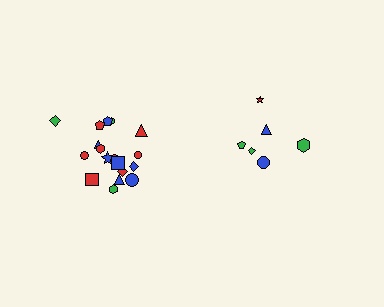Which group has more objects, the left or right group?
The left group.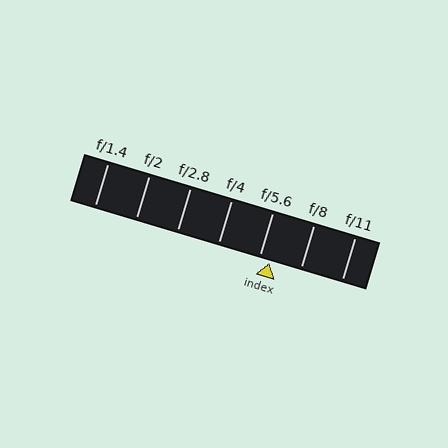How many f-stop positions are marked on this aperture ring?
There are 7 f-stop positions marked.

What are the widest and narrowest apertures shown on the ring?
The widest aperture shown is f/1.4 and the narrowest is f/11.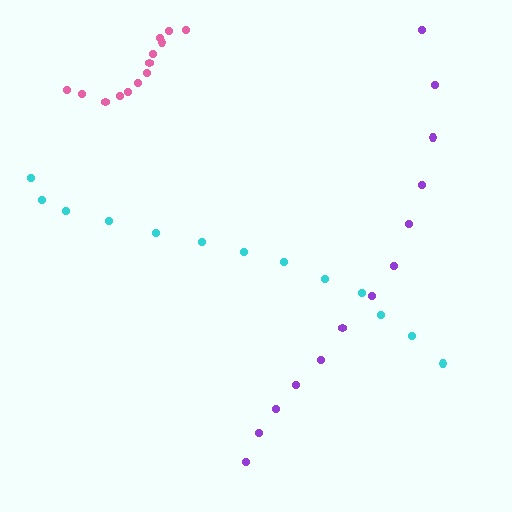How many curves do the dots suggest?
There are 3 distinct paths.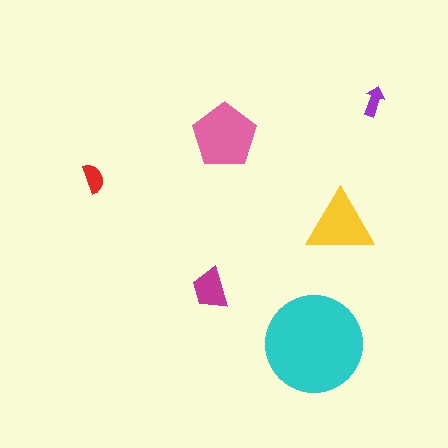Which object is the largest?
The cyan circle.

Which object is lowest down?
The cyan circle is bottommost.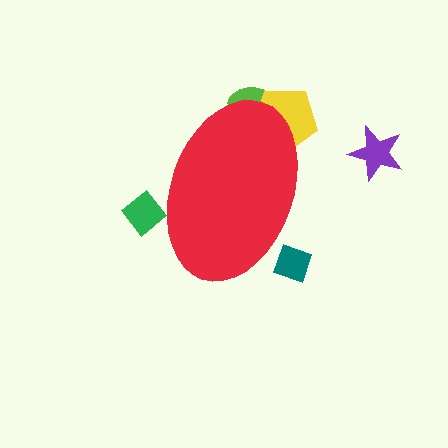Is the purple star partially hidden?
No, the purple star is fully visible.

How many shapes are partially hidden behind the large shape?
4 shapes are partially hidden.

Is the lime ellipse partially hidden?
Yes, the lime ellipse is partially hidden behind the red ellipse.